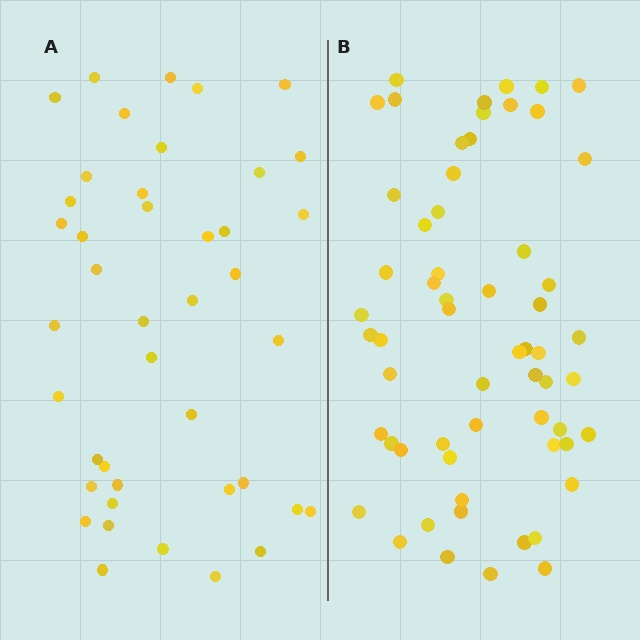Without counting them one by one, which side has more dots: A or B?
Region B (the right region) has more dots.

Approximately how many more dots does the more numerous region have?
Region B has approximately 20 more dots than region A.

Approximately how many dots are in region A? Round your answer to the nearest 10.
About 40 dots. (The exact count is 42, which rounds to 40.)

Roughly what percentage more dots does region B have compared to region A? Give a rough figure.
About 45% more.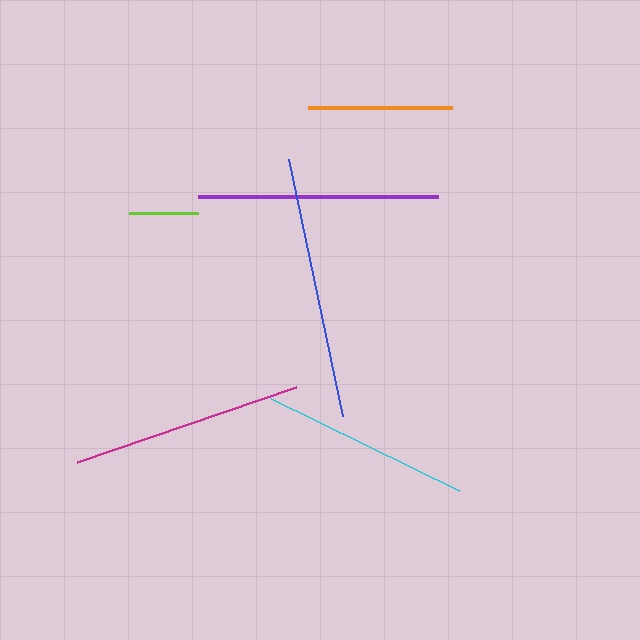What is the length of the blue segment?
The blue segment is approximately 263 pixels long.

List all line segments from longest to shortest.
From longest to shortest: blue, purple, magenta, cyan, orange, lime.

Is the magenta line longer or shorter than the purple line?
The purple line is longer than the magenta line.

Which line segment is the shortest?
The lime line is the shortest at approximately 69 pixels.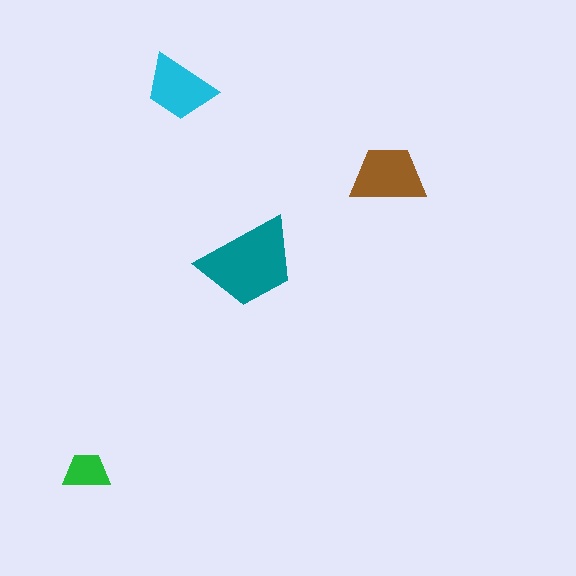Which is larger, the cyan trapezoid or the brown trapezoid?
The brown one.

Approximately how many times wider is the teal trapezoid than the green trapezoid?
About 2 times wider.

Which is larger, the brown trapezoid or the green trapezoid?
The brown one.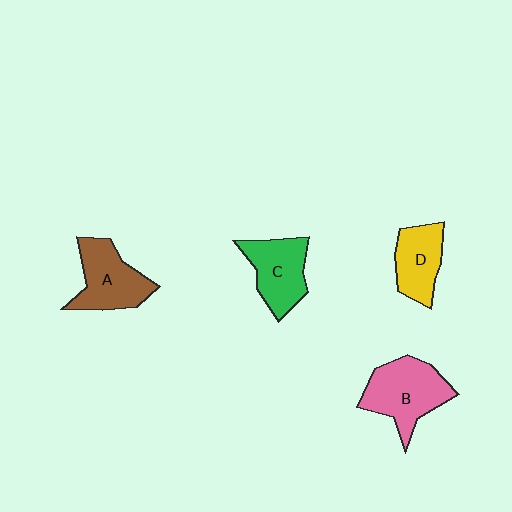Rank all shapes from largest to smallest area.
From largest to smallest: B (pink), A (brown), C (green), D (yellow).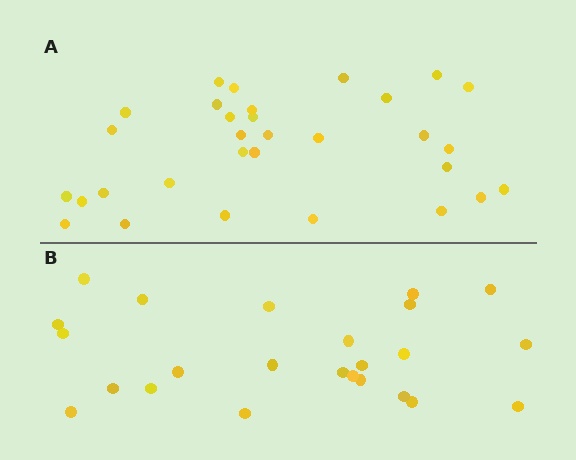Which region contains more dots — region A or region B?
Region A (the top region) has more dots.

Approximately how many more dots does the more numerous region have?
Region A has roughly 8 or so more dots than region B.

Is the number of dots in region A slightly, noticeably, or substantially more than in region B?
Region A has noticeably more, but not dramatically so. The ratio is roughly 1.3 to 1.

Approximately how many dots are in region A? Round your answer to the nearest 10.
About 30 dots. (The exact count is 31, which rounds to 30.)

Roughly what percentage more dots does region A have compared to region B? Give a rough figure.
About 30% more.